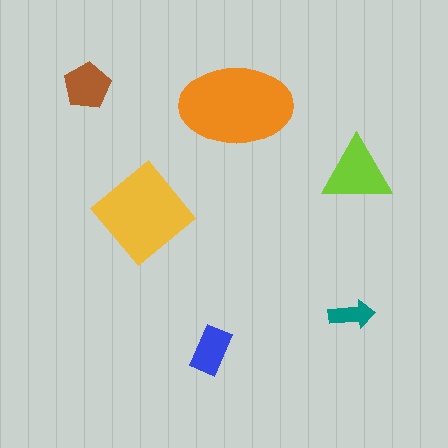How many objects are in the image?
There are 6 objects in the image.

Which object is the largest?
The orange ellipse.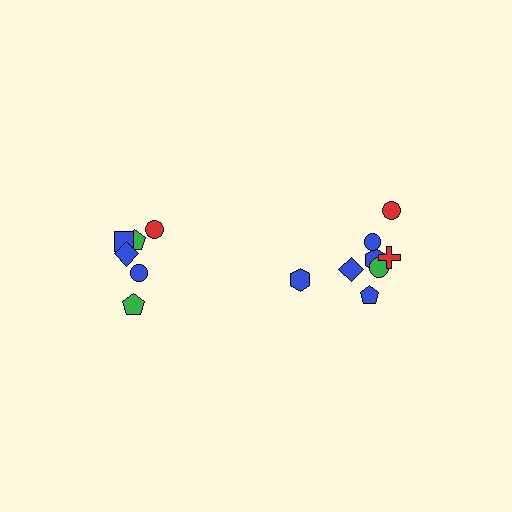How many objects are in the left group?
There are 6 objects.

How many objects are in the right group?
There are 8 objects.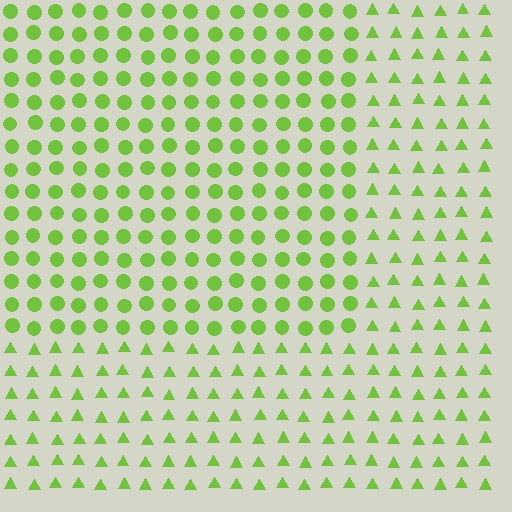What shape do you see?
I see a rectangle.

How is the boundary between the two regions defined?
The boundary is defined by a change in element shape: circles inside vs. triangles outside. All elements share the same color and spacing.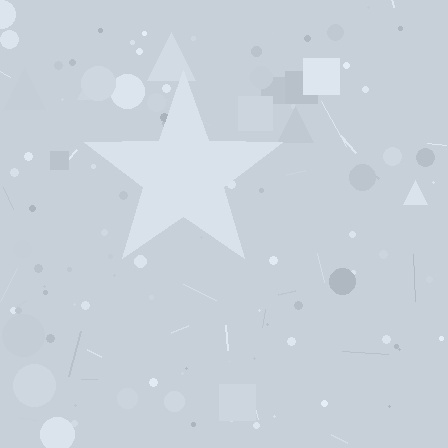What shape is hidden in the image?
A star is hidden in the image.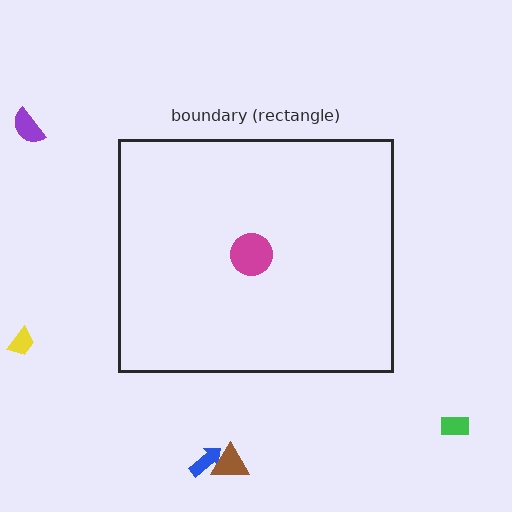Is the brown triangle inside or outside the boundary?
Outside.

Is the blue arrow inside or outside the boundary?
Outside.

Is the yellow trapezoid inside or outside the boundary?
Outside.